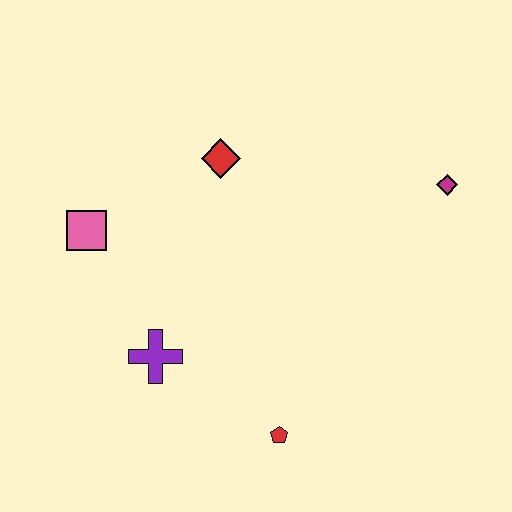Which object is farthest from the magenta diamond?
The pink square is farthest from the magenta diamond.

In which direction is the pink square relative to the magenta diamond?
The pink square is to the left of the magenta diamond.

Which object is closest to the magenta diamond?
The red diamond is closest to the magenta diamond.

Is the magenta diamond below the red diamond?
Yes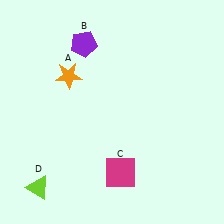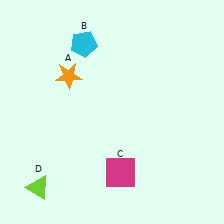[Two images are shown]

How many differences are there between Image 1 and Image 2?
There is 1 difference between the two images.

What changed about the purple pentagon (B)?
In Image 1, B is purple. In Image 2, it changed to cyan.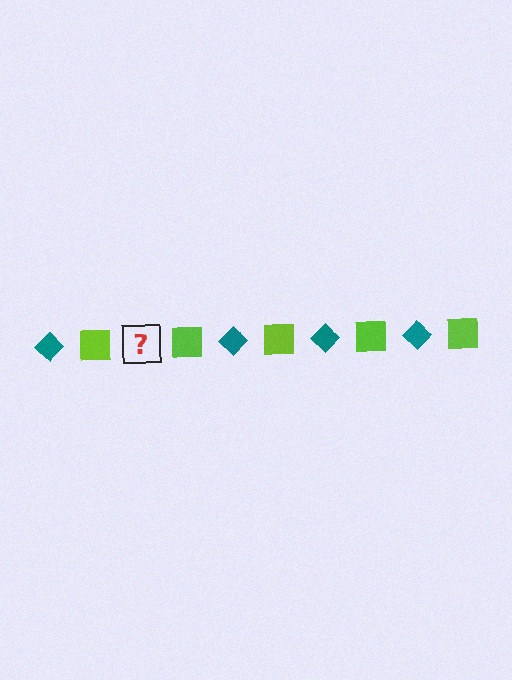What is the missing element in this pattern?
The missing element is a teal diamond.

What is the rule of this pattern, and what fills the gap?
The rule is that the pattern alternates between teal diamond and lime square. The gap should be filled with a teal diamond.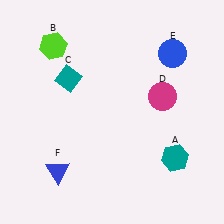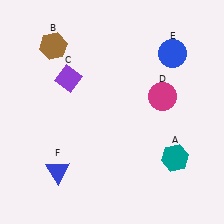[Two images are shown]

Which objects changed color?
B changed from lime to brown. C changed from teal to purple.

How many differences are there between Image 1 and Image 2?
There are 2 differences between the two images.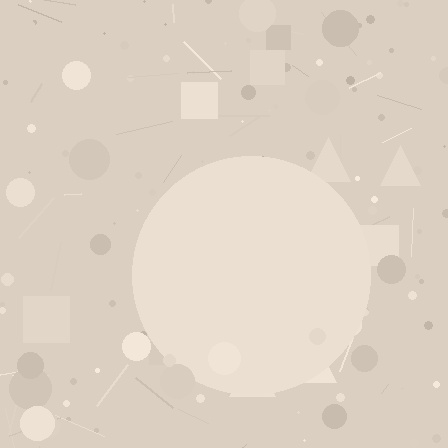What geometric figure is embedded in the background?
A circle is embedded in the background.